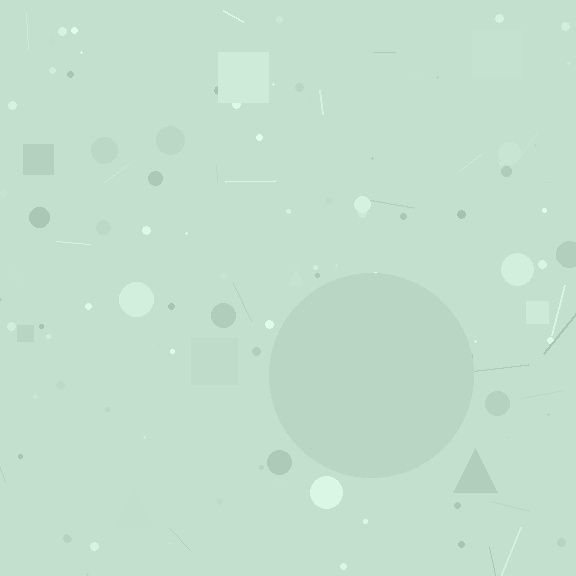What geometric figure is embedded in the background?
A circle is embedded in the background.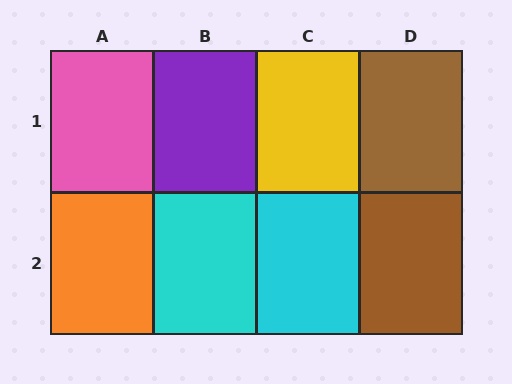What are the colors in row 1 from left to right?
Pink, purple, yellow, brown.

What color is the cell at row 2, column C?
Cyan.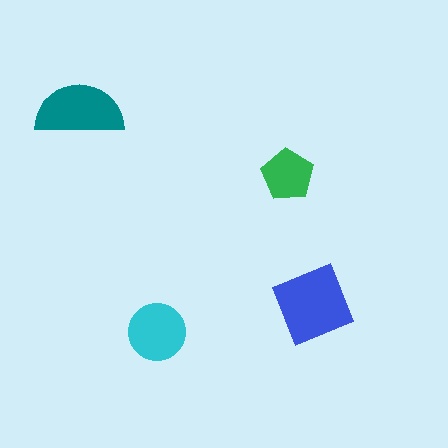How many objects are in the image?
There are 4 objects in the image.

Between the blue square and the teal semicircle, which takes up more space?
The blue square.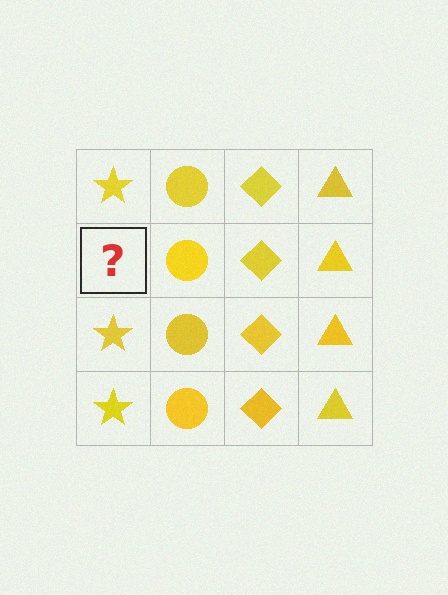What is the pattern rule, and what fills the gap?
The rule is that each column has a consistent shape. The gap should be filled with a yellow star.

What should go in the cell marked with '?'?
The missing cell should contain a yellow star.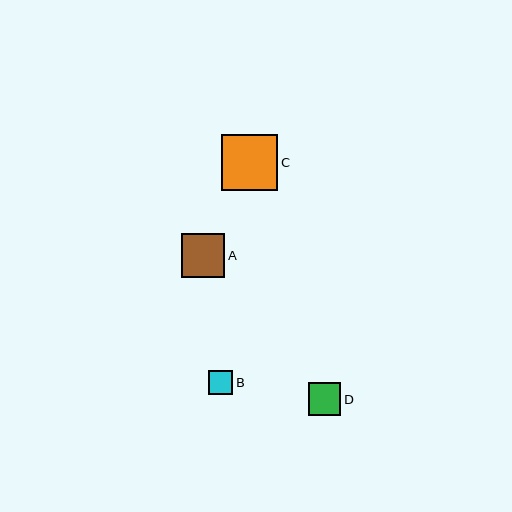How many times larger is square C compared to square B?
Square C is approximately 2.3 times the size of square B.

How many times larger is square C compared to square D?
Square C is approximately 1.7 times the size of square D.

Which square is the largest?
Square C is the largest with a size of approximately 56 pixels.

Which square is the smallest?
Square B is the smallest with a size of approximately 24 pixels.